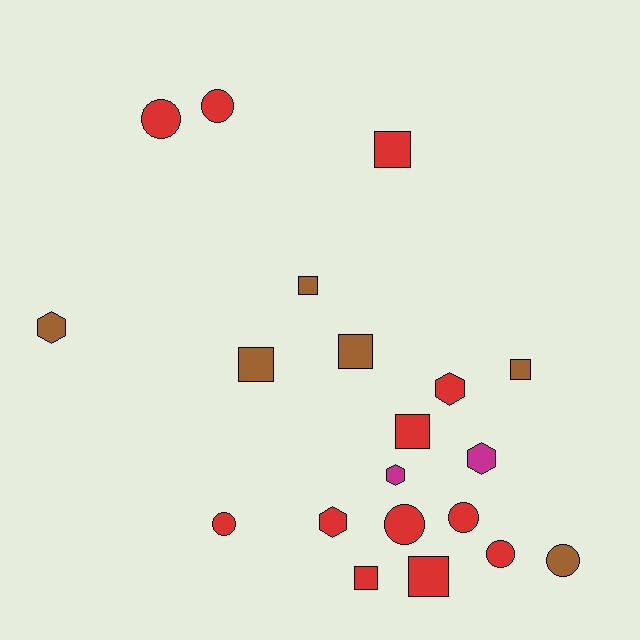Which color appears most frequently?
Red, with 12 objects.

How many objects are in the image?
There are 20 objects.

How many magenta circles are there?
There are no magenta circles.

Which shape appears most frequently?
Square, with 8 objects.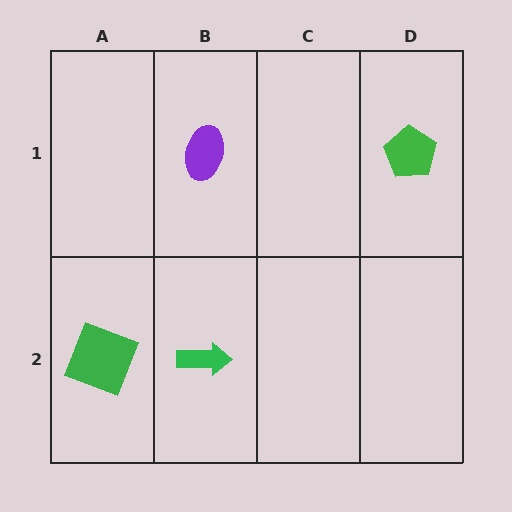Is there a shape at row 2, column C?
No, that cell is empty.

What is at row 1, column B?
A purple ellipse.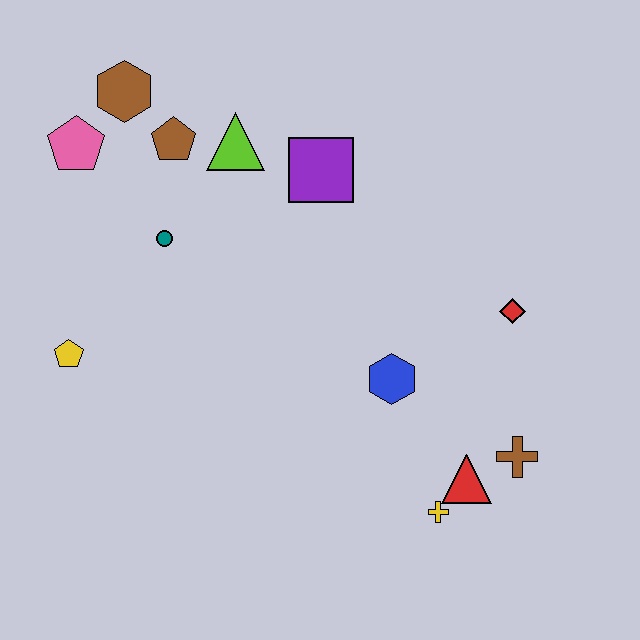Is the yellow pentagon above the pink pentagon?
No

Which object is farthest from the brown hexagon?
The brown cross is farthest from the brown hexagon.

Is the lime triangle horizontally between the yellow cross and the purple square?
No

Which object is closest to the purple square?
The lime triangle is closest to the purple square.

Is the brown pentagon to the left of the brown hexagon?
No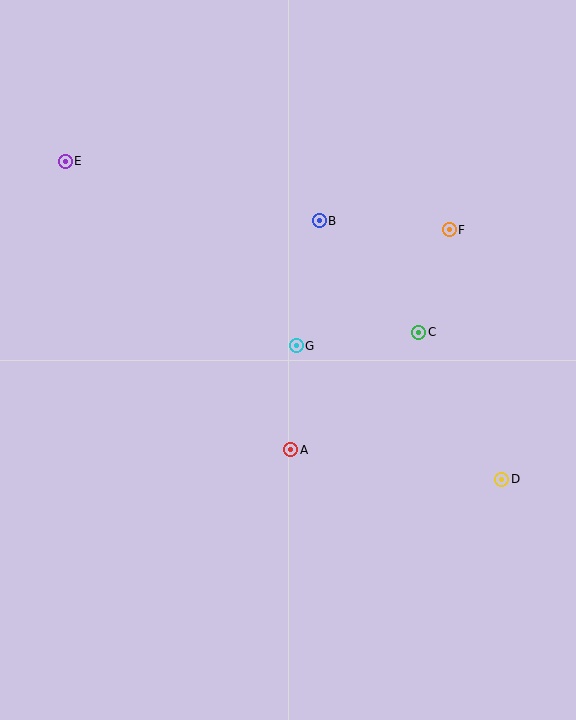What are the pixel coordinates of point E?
Point E is at (65, 161).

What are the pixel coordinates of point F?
Point F is at (449, 230).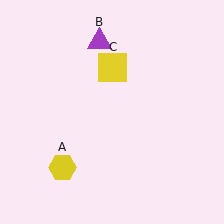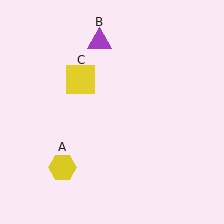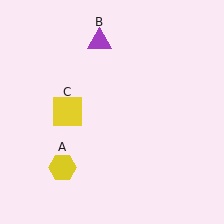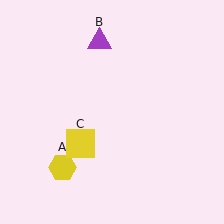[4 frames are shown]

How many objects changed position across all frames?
1 object changed position: yellow square (object C).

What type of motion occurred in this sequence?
The yellow square (object C) rotated counterclockwise around the center of the scene.